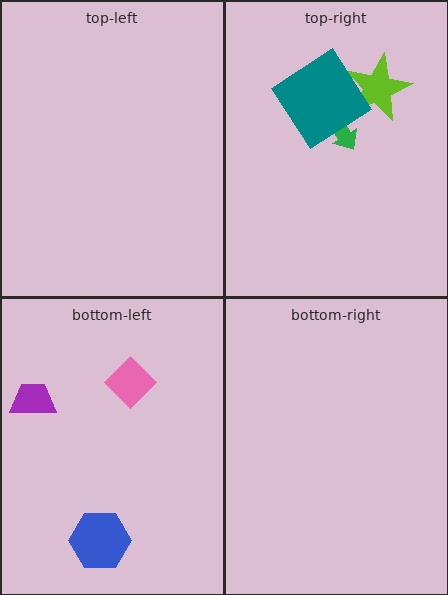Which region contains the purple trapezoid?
The bottom-left region.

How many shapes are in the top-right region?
3.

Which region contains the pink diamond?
The bottom-left region.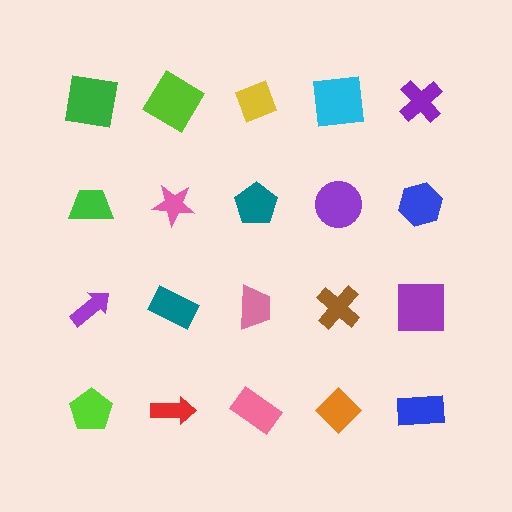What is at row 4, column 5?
A blue rectangle.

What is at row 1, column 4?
A cyan square.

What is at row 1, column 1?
A green square.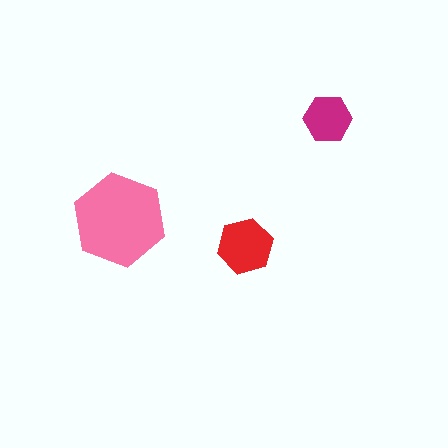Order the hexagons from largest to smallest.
the pink one, the red one, the magenta one.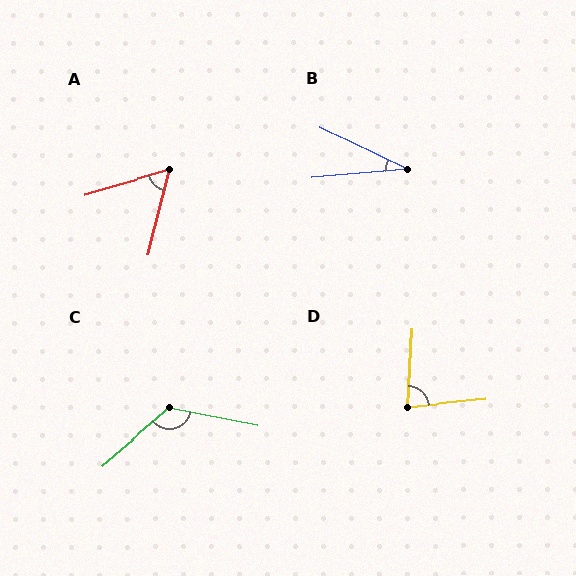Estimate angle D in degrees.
Approximately 81 degrees.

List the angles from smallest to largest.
B (31°), A (60°), D (81°), C (129°).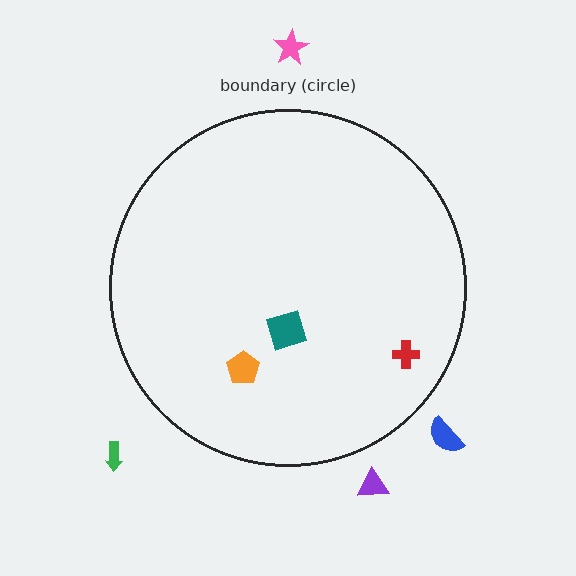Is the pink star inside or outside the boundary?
Outside.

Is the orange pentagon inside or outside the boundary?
Inside.